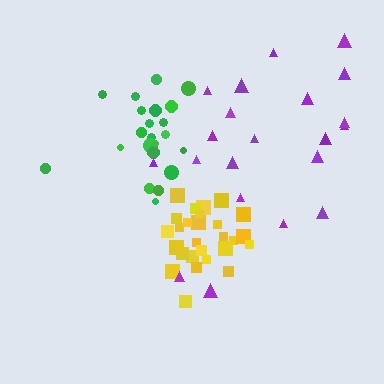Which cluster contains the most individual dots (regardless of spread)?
Yellow (27).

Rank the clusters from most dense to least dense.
yellow, green, purple.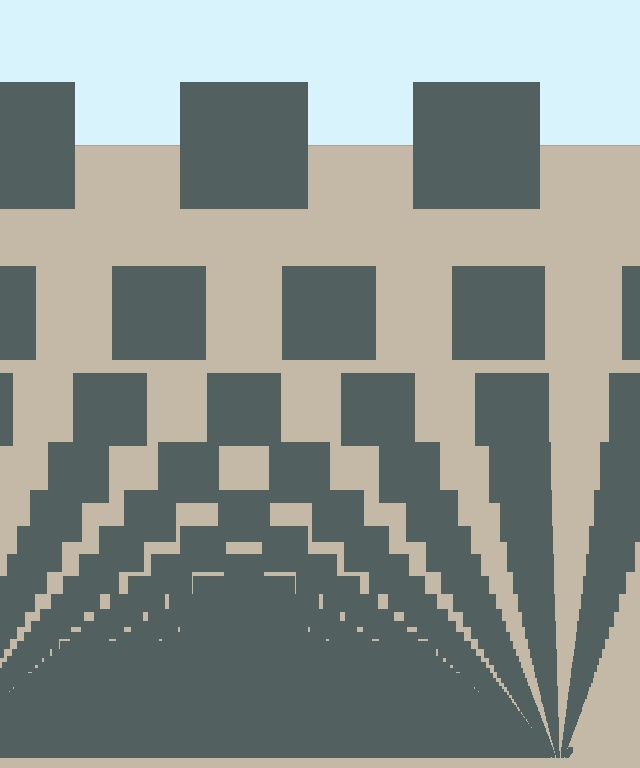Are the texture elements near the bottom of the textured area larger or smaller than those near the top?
Smaller. The gradient is inverted — elements near the bottom are smaller and denser.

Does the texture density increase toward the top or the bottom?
Density increases toward the bottom.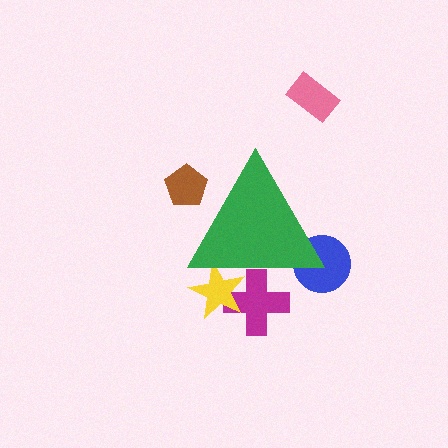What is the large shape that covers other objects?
A green triangle.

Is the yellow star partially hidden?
Yes, the yellow star is partially hidden behind the green triangle.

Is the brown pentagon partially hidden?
Yes, the brown pentagon is partially hidden behind the green triangle.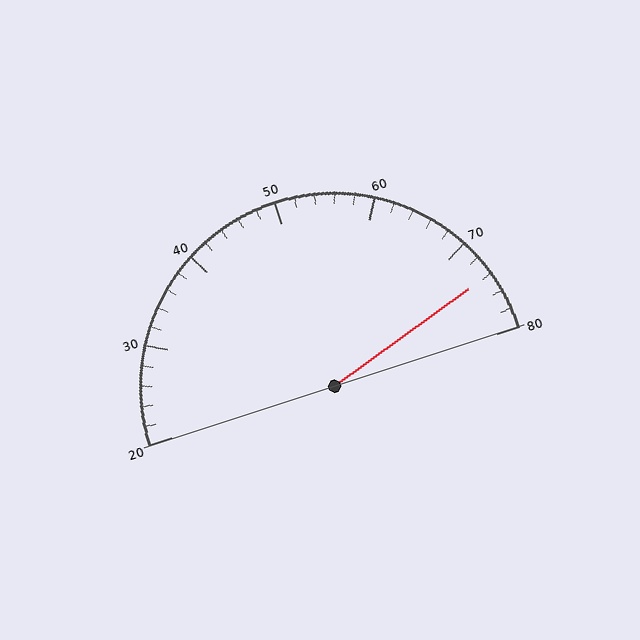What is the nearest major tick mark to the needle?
The nearest major tick mark is 70.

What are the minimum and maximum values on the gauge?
The gauge ranges from 20 to 80.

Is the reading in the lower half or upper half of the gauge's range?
The reading is in the upper half of the range (20 to 80).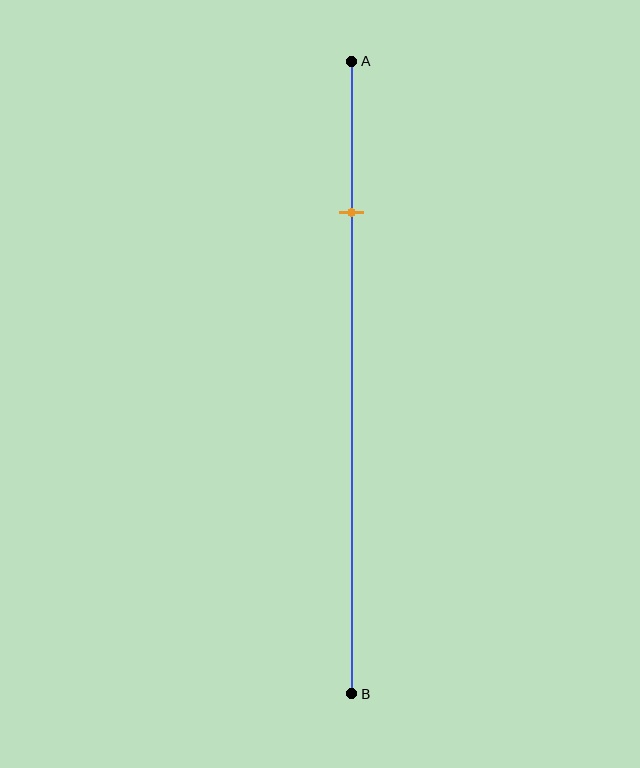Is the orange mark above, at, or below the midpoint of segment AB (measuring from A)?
The orange mark is above the midpoint of segment AB.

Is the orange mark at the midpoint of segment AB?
No, the mark is at about 25% from A, not at the 50% midpoint.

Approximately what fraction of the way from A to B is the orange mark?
The orange mark is approximately 25% of the way from A to B.